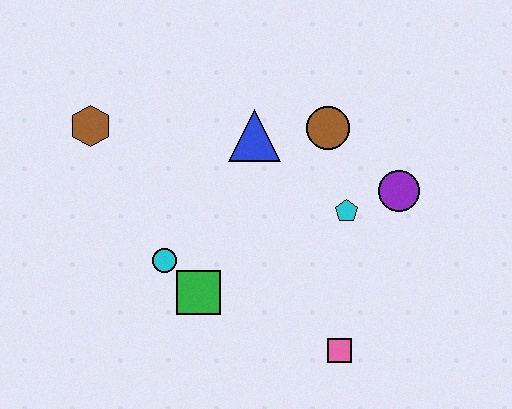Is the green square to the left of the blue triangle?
Yes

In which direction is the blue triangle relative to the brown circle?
The blue triangle is to the left of the brown circle.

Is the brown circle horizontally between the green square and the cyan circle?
No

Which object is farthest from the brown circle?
The brown hexagon is farthest from the brown circle.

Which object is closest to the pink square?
The cyan pentagon is closest to the pink square.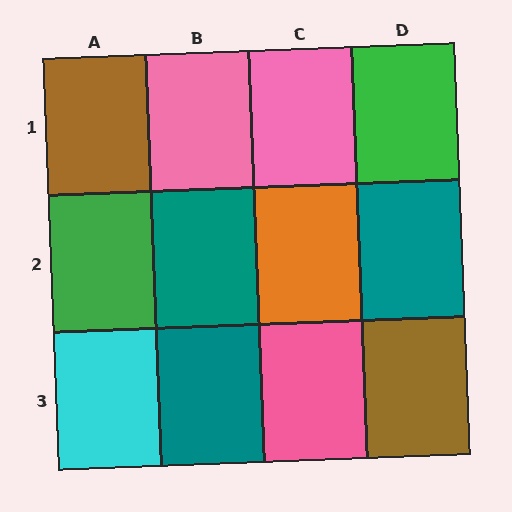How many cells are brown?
2 cells are brown.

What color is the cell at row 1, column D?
Green.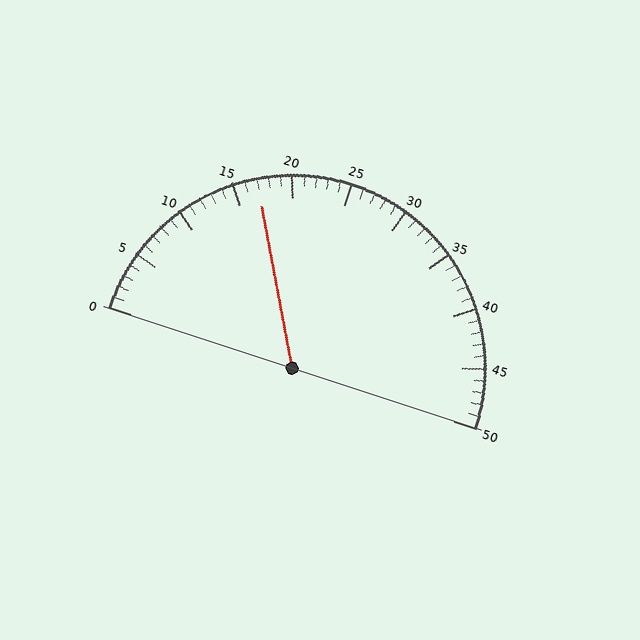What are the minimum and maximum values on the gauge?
The gauge ranges from 0 to 50.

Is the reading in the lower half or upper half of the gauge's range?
The reading is in the lower half of the range (0 to 50).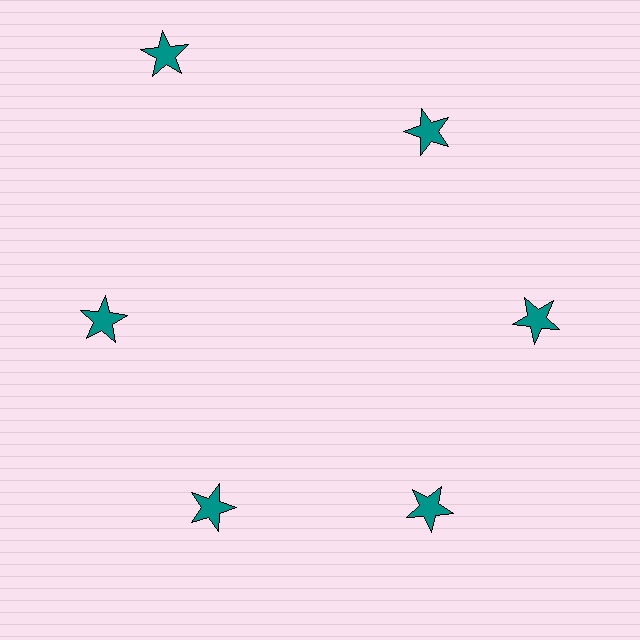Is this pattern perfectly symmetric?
No. The 6 teal stars are arranged in a ring, but one element near the 11 o'clock position is pushed outward from the center, breaking the 6-fold rotational symmetry.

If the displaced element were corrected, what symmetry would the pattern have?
It would have 6-fold rotational symmetry — the pattern would map onto itself every 60 degrees.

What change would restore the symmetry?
The symmetry would be restored by moving it inward, back onto the ring so that all 6 stars sit at equal angles and equal distance from the center.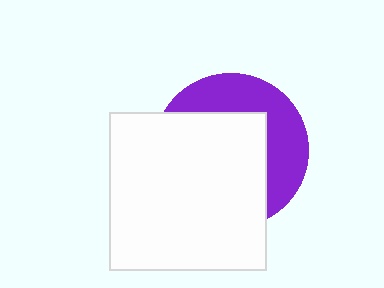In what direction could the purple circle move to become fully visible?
The purple circle could move toward the upper-right. That would shift it out from behind the white square entirely.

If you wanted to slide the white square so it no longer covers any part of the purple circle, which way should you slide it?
Slide it toward the lower-left — that is the most direct way to separate the two shapes.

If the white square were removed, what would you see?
You would see the complete purple circle.